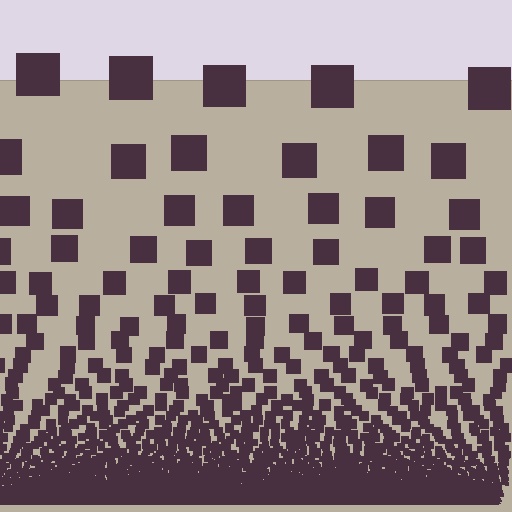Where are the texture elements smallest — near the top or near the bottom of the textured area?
Near the bottom.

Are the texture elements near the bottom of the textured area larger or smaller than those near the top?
Smaller. The gradient is inverted — elements near the bottom are smaller and denser.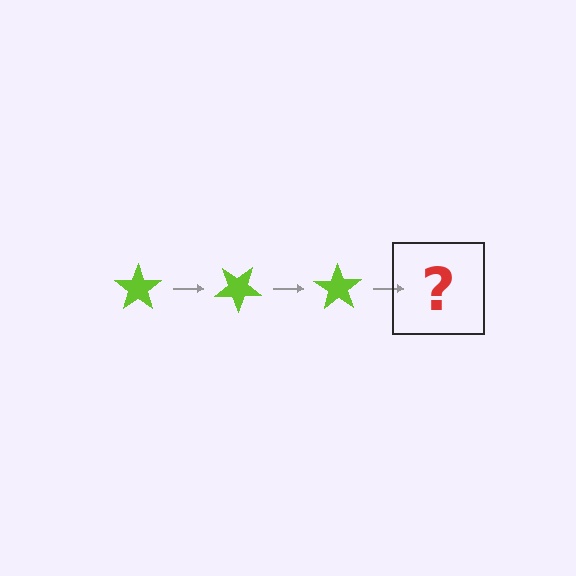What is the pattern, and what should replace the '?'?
The pattern is that the star rotates 35 degrees each step. The '?' should be a lime star rotated 105 degrees.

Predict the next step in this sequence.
The next step is a lime star rotated 105 degrees.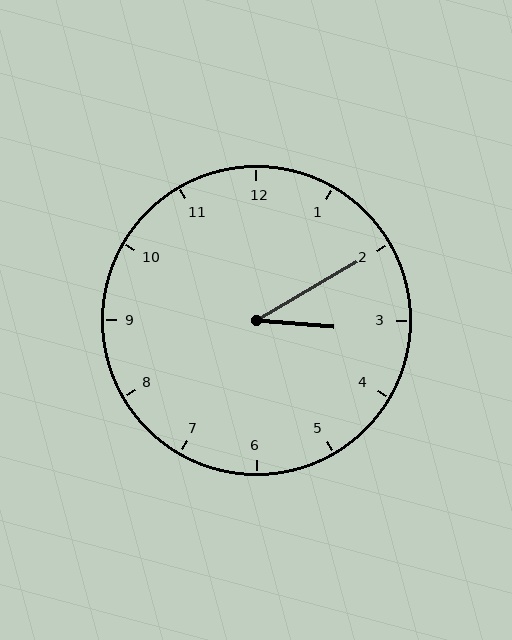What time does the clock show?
3:10.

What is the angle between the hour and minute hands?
Approximately 35 degrees.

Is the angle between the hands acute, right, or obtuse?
It is acute.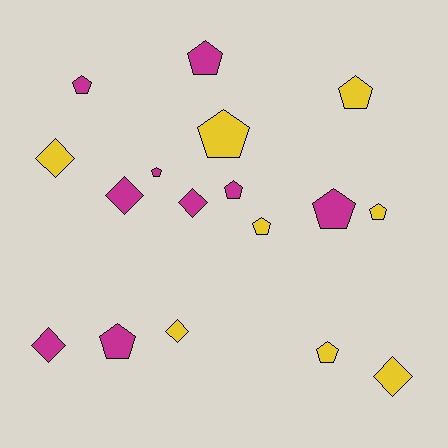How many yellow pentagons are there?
There are 5 yellow pentagons.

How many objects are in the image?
There are 17 objects.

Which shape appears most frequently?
Pentagon, with 11 objects.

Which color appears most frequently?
Magenta, with 9 objects.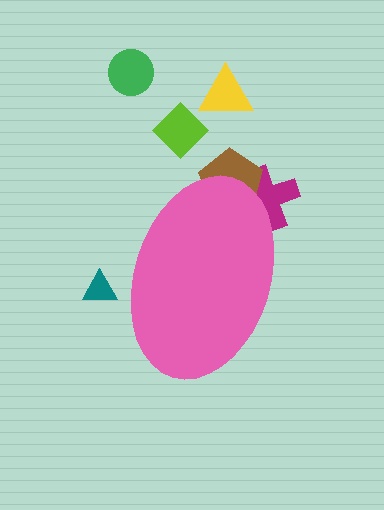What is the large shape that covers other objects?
A pink ellipse.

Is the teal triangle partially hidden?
Yes, the teal triangle is partially hidden behind the pink ellipse.